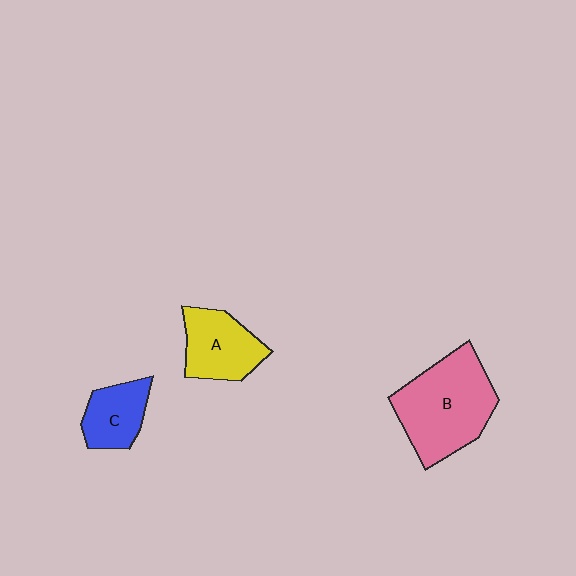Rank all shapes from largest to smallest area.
From largest to smallest: B (pink), A (yellow), C (blue).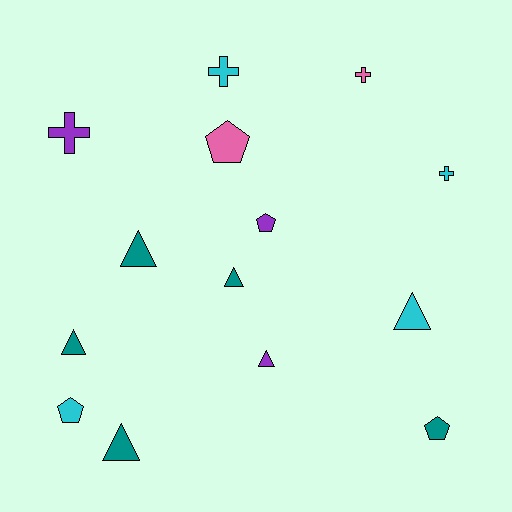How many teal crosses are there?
There are no teal crosses.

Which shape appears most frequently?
Triangle, with 6 objects.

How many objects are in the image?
There are 14 objects.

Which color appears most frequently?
Teal, with 5 objects.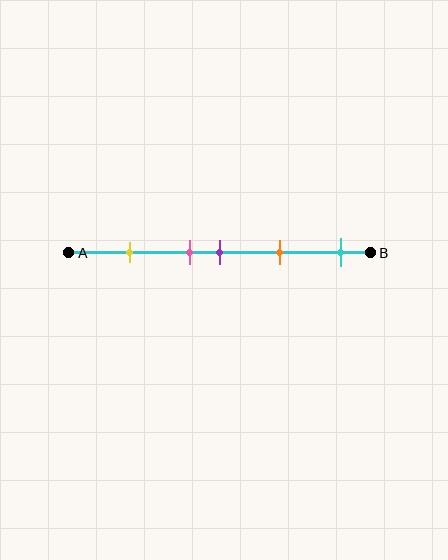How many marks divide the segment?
There are 5 marks dividing the segment.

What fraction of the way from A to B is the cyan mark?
The cyan mark is approximately 90% (0.9) of the way from A to B.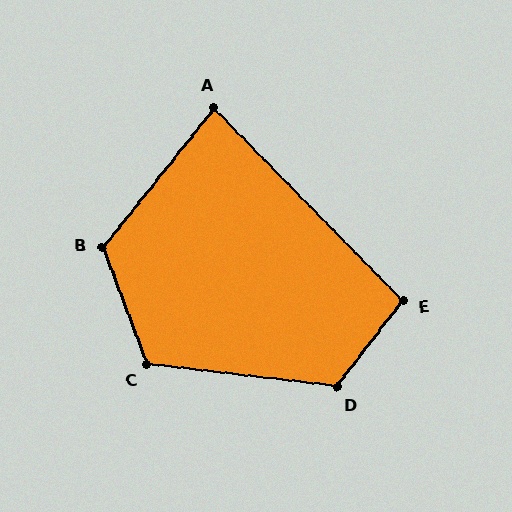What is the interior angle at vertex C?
Approximately 117 degrees (obtuse).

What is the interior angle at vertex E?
Approximately 98 degrees (obtuse).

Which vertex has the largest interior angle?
D, at approximately 121 degrees.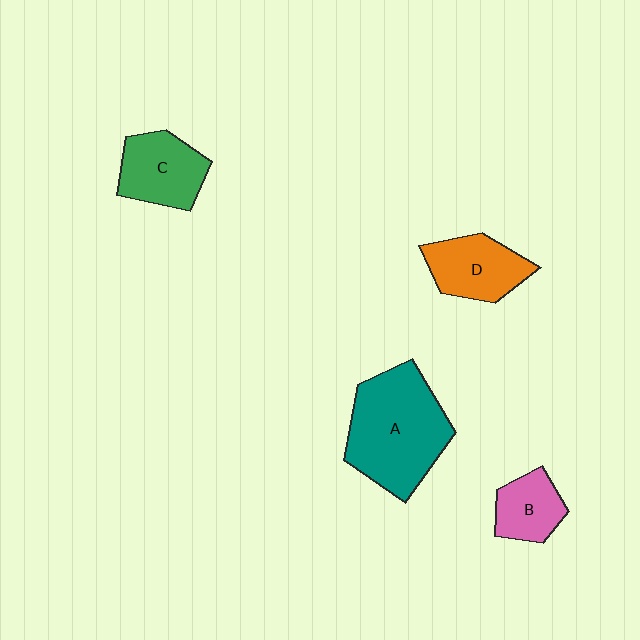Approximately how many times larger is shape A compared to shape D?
Approximately 1.9 times.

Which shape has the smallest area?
Shape B (pink).